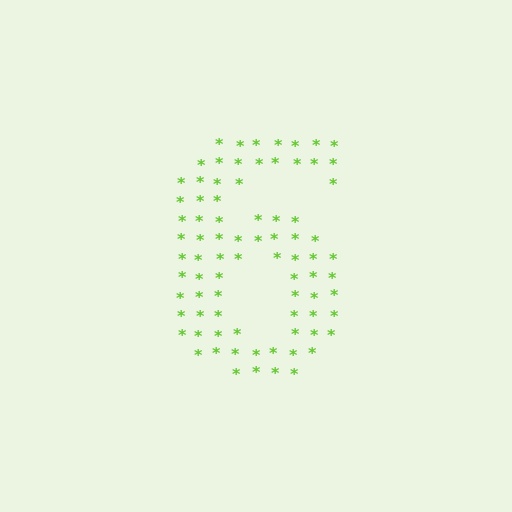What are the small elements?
The small elements are asterisks.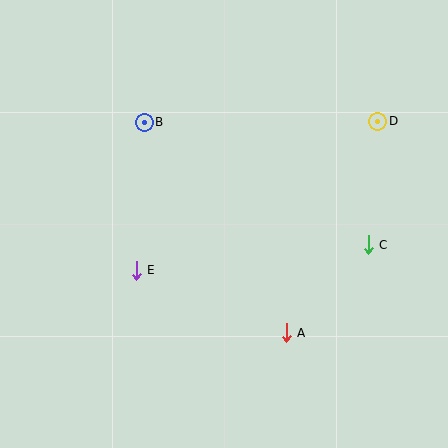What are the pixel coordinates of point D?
Point D is at (378, 121).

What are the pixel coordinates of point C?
Point C is at (368, 245).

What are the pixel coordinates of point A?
Point A is at (286, 333).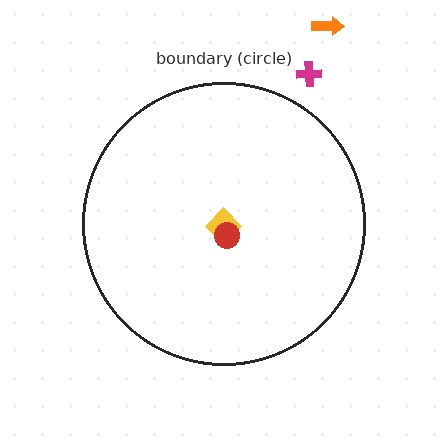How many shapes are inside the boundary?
2 inside, 2 outside.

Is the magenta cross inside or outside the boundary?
Outside.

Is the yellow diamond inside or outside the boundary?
Inside.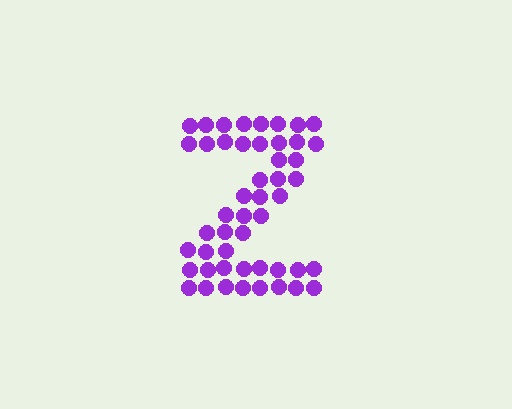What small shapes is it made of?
It is made of small circles.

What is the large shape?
The large shape is the letter Z.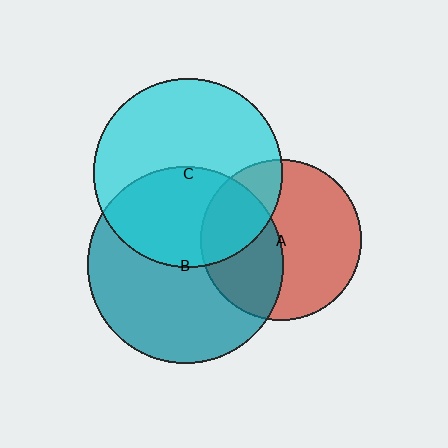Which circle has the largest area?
Circle B (teal).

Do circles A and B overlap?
Yes.